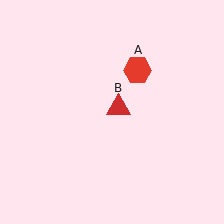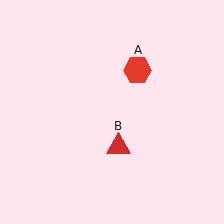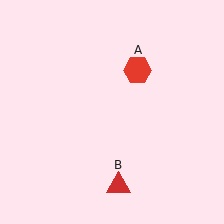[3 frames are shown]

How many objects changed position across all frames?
1 object changed position: red triangle (object B).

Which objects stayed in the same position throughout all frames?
Red hexagon (object A) remained stationary.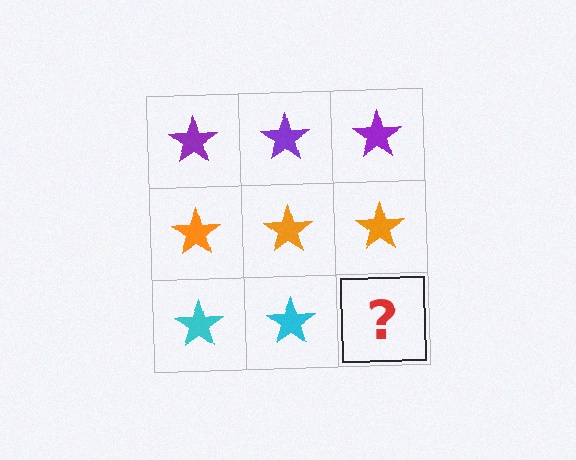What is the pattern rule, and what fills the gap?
The rule is that each row has a consistent color. The gap should be filled with a cyan star.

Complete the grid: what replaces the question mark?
The question mark should be replaced with a cyan star.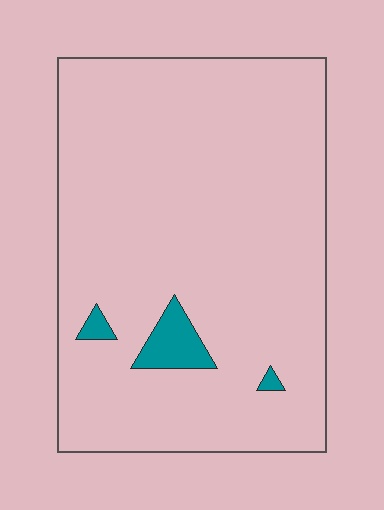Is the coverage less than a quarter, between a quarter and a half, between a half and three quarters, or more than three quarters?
Less than a quarter.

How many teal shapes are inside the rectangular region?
3.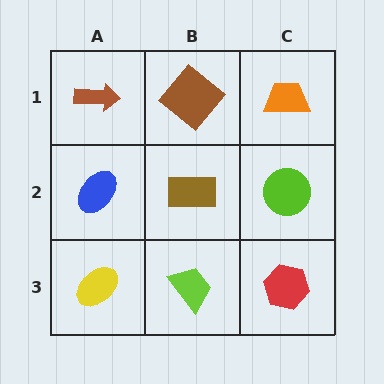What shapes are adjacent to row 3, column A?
A blue ellipse (row 2, column A), a lime trapezoid (row 3, column B).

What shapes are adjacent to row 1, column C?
A lime circle (row 2, column C), a brown diamond (row 1, column B).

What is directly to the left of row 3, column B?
A yellow ellipse.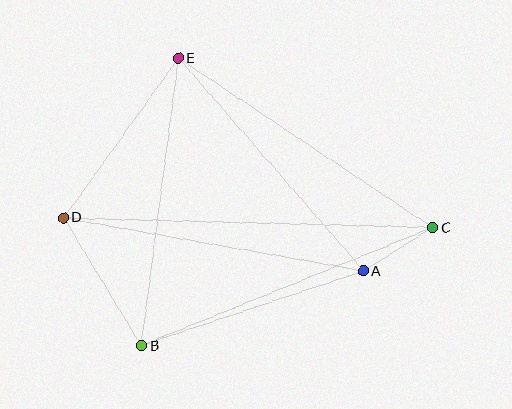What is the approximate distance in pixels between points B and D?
The distance between B and D is approximately 150 pixels.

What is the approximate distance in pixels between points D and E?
The distance between D and E is approximately 196 pixels.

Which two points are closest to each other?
Points A and C are closest to each other.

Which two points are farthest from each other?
Points C and D are farthest from each other.